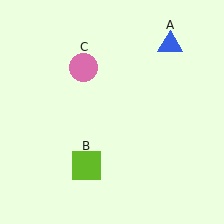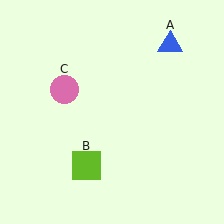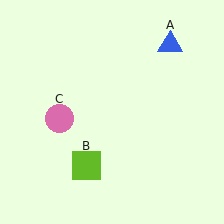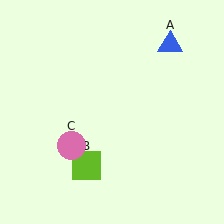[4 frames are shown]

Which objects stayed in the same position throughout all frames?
Blue triangle (object A) and lime square (object B) remained stationary.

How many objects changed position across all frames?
1 object changed position: pink circle (object C).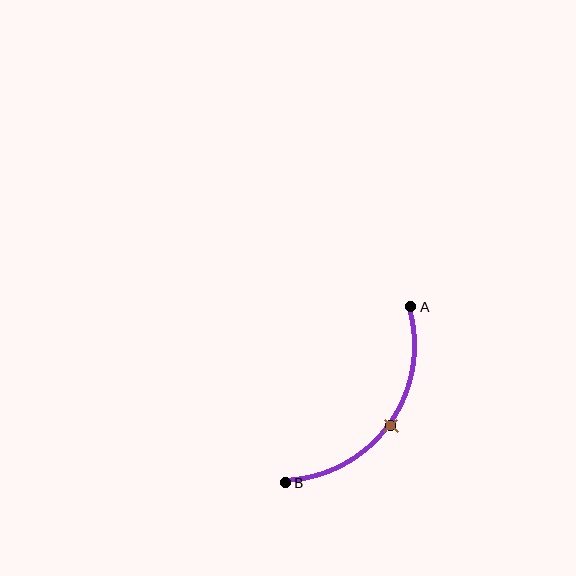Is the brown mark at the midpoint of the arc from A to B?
Yes. The brown mark lies on the arc at equal arc-length from both A and B — it is the arc midpoint.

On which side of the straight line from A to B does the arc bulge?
The arc bulges below and to the right of the straight line connecting A and B.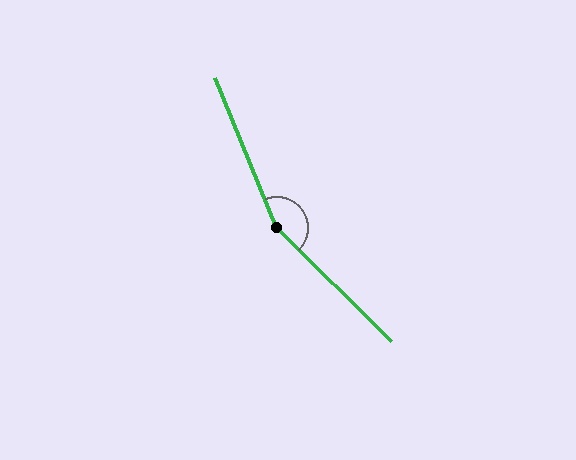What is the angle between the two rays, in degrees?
Approximately 157 degrees.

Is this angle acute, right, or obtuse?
It is obtuse.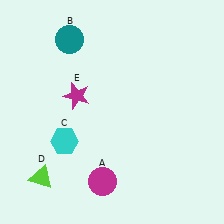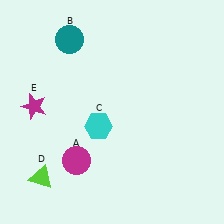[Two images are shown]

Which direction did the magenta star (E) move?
The magenta star (E) moved left.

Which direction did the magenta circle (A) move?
The magenta circle (A) moved left.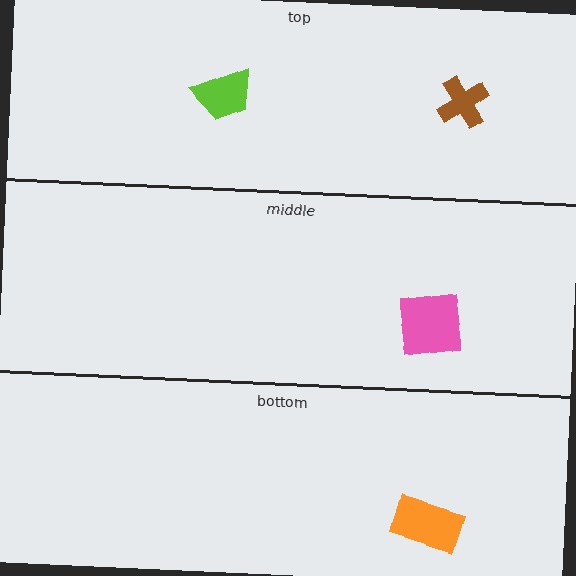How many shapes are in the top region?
2.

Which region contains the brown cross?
The top region.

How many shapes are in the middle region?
1.